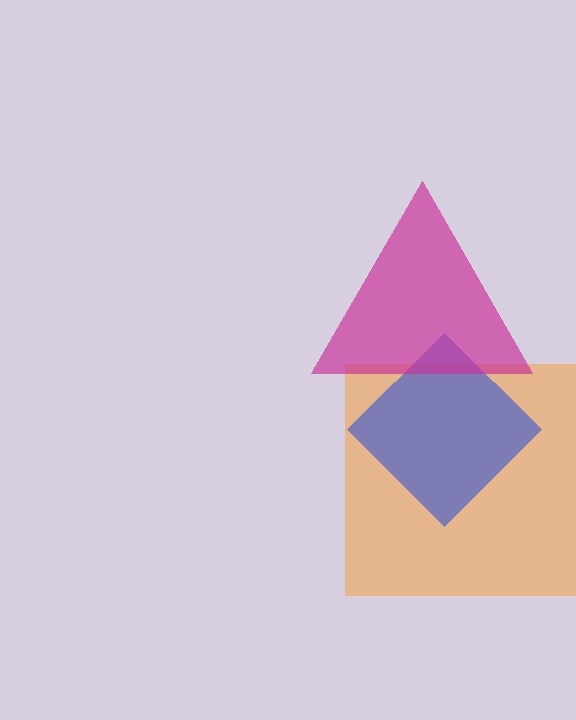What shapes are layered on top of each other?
The layered shapes are: an orange square, a blue diamond, a magenta triangle.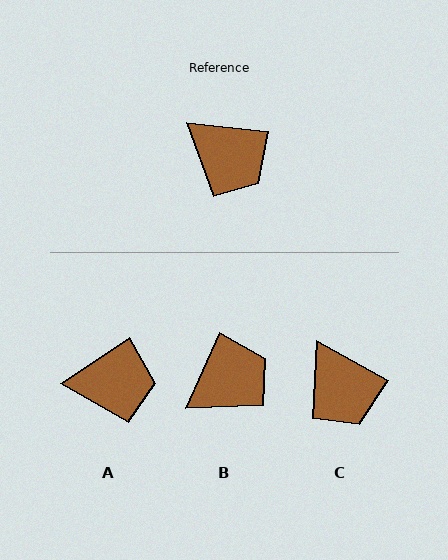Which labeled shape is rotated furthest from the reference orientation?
B, about 72 degrees away.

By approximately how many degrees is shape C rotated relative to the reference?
Approximately 23 degrees clockwise.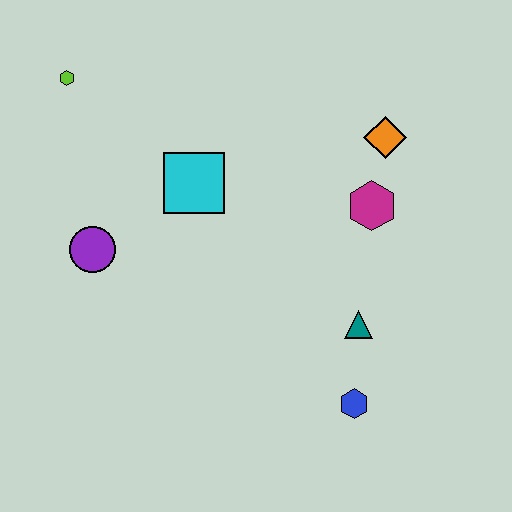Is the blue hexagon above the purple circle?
No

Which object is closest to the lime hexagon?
The cyan square is closest to the lime hexagon.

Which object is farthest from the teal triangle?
The lime hexagon is farthest from the teal triangle.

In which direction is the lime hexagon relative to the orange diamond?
The lime hexagon is to the left of the orange diamond.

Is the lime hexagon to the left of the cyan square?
Yes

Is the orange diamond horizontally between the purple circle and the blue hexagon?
No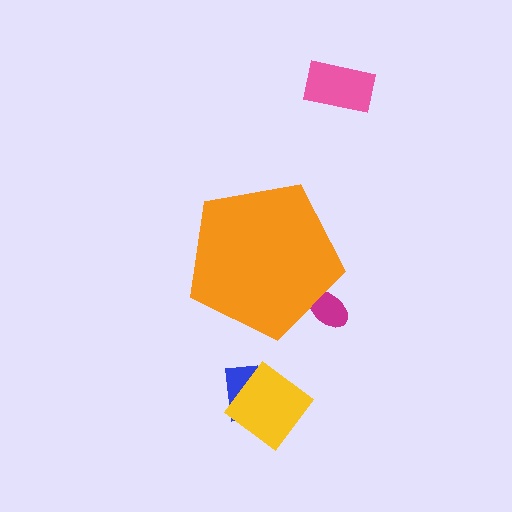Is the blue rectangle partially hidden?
No, the blue rectangle is fully visible.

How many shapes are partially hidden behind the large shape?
1 shape is partially hidden.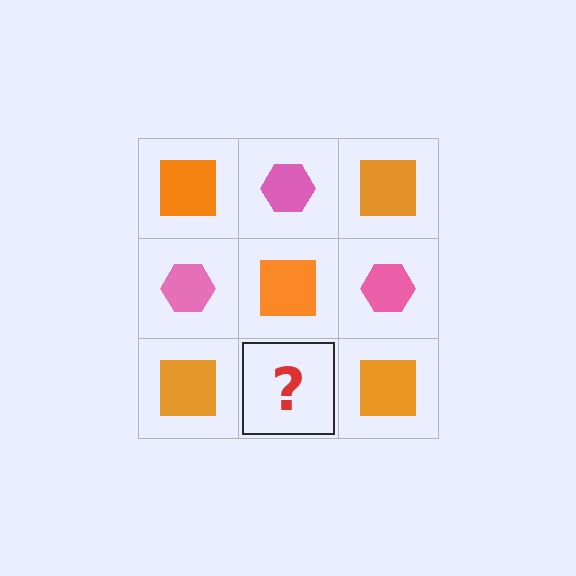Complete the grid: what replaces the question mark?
The question mark should be replaced with a pink hexagon.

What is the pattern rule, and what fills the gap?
The rule is that it alternates orange square and pink hexagon in a checkerboard pattern. The gap should be filled with a pink hexagon.